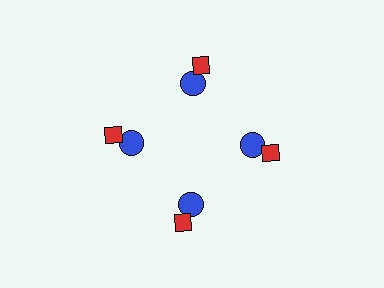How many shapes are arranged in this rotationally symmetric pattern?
There are 8 shapes, arranged in 4 groups of 2.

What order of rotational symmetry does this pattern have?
This pattern has 4-fold rotational symmetry.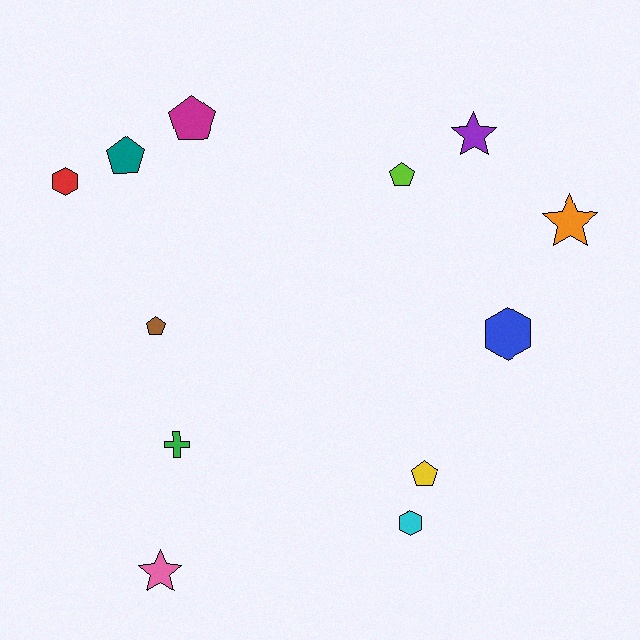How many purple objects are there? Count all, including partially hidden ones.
There is 1 purple object.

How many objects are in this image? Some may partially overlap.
There are 12 objects.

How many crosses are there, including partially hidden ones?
There is 1 cross.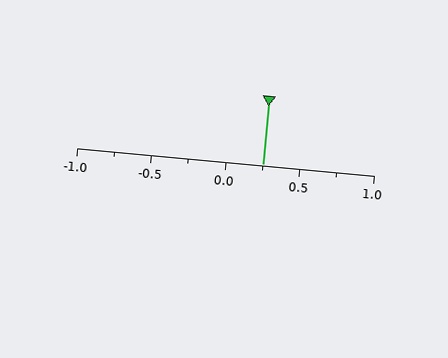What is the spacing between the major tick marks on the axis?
The major ticks are spaced 0.5 apart.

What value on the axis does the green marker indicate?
The marker indicates approximately 0.25.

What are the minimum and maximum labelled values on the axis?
The axis runs from -1.0 to 1.0.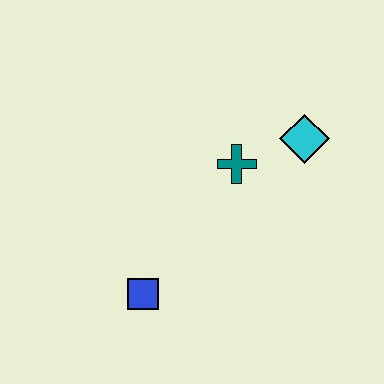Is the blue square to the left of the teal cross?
Yes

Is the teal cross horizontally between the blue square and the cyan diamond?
Yes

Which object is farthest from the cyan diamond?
The blue square is farthest from the cyan diamond.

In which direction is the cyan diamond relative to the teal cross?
The cyan diamond is to the right of the teal cross.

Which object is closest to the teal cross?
The cyan diamond is closest to the teal cross.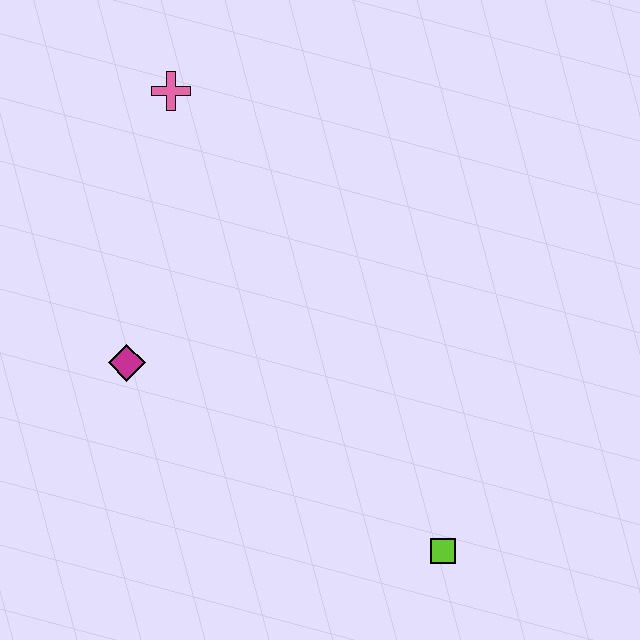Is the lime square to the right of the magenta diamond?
Yes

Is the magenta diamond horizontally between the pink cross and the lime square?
No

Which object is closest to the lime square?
The magenta diamond is closest to the lime square.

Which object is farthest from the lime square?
The pink cross is farthest from the lime square.